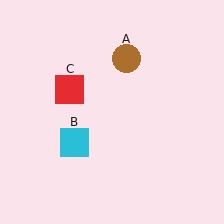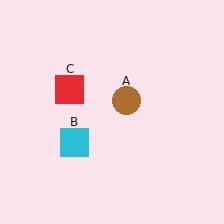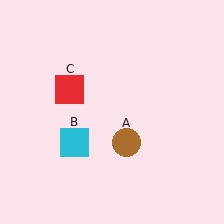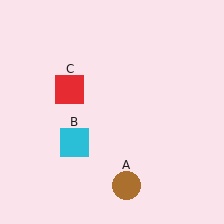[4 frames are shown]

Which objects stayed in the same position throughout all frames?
Cyan square (object B) and red square (object C) remained stationary.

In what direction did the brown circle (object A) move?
The brown circle (object A) moved down.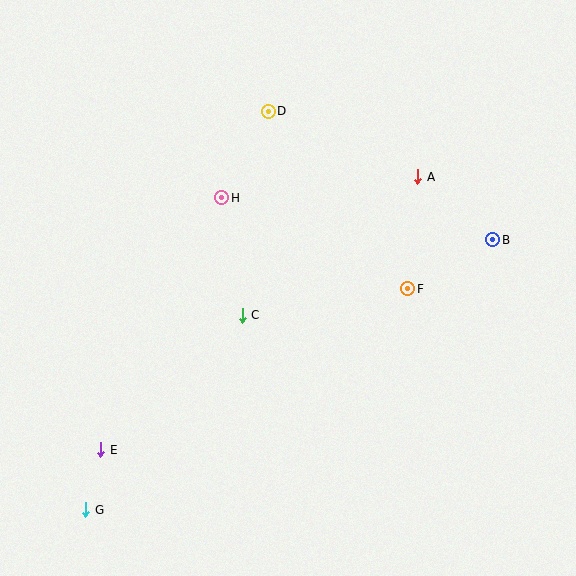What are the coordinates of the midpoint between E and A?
The midpoint between E and A is at (259, 313).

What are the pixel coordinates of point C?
Point C is at (242, 316).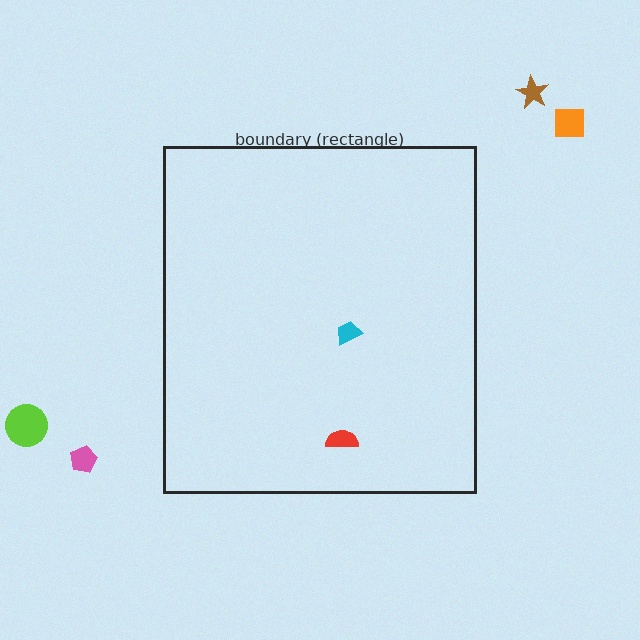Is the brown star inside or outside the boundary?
Outside.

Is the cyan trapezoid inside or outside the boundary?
Inside.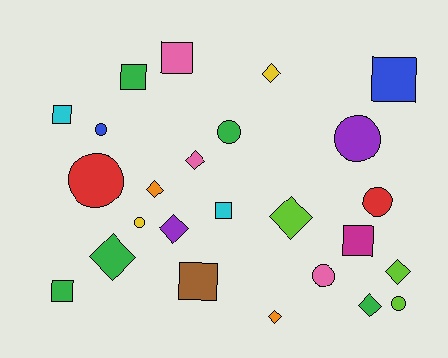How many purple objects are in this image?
There are 2 purple objects.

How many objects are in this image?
There are 25 objects.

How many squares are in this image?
There are 8 squares.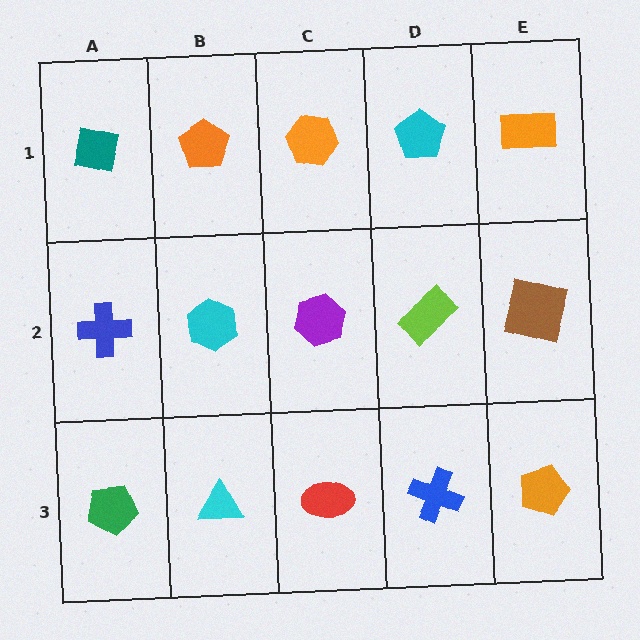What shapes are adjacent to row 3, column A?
A blue cross (row 2, column A), a cyan triangle (row 3, column B).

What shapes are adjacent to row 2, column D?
A cyan pentagon (row 1, column D), a blue cross (row 3, column D), a purple hexagon (row 2, column C), a brown square (row 2, column E).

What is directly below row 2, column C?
A red ellipse.